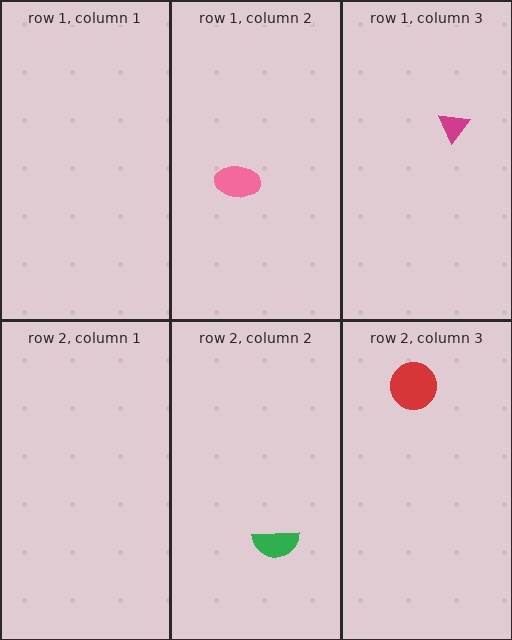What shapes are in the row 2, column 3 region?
The red circle.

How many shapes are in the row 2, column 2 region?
1.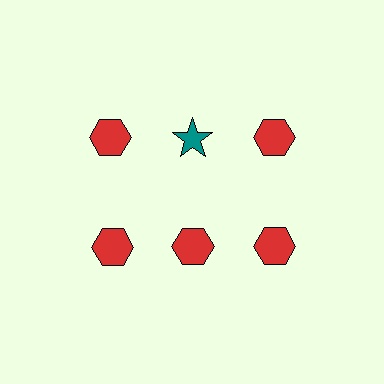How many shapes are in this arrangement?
There are 6 shapes arranged in a grid pattern.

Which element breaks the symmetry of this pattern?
The teal star in the top row, second from left column breaks the symmetry. All other shapes are red hexagons.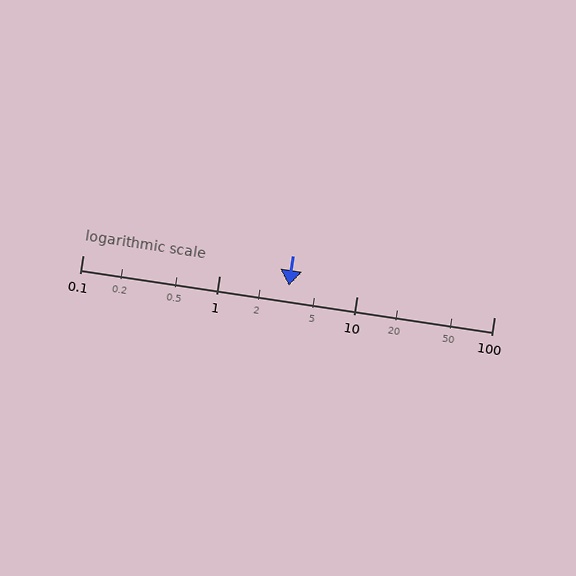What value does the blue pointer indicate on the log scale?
The pointer indicates approximately 3.2.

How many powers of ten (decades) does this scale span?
The scale spans 3 decades, from 0.1 to 100.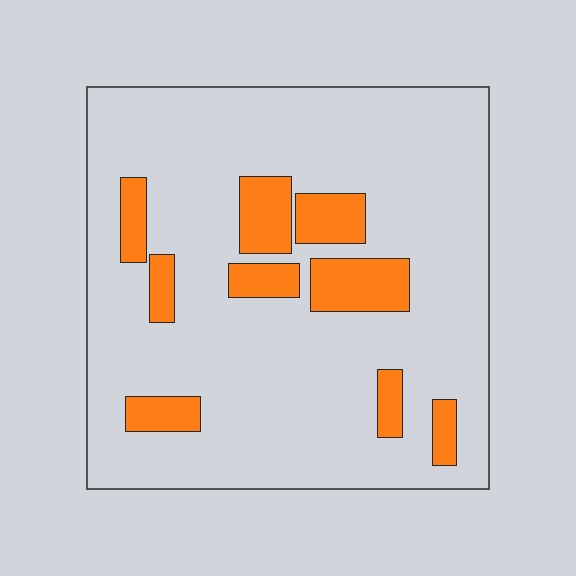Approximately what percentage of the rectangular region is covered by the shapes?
Approximately 15%.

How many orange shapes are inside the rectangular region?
9.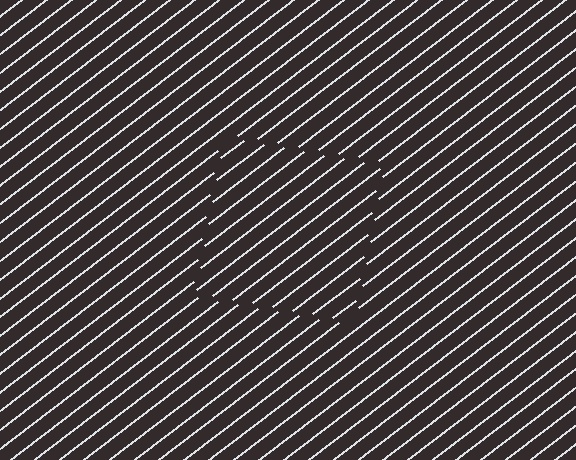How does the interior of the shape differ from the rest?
The interior of the shape contains the same grating, shifted by half a period — the contour is defined by the phase discontinuity where line-ends from the inner and outer gratings abut.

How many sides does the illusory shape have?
4 sides — the line-ends trace a square.